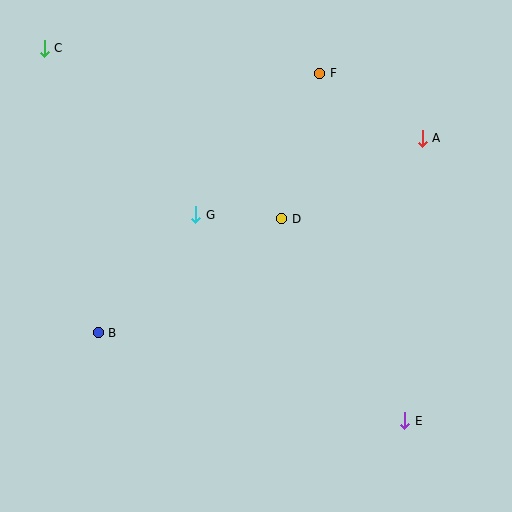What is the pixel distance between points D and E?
The distance between D and E is 236 pixels.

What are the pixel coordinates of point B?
Point B is at (98, 333).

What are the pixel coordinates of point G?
Point G is at (196, 215).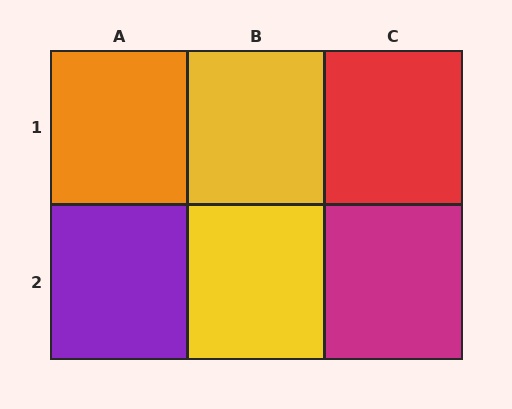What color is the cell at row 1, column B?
Yellow.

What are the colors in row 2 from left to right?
Purple, yellow, magenta.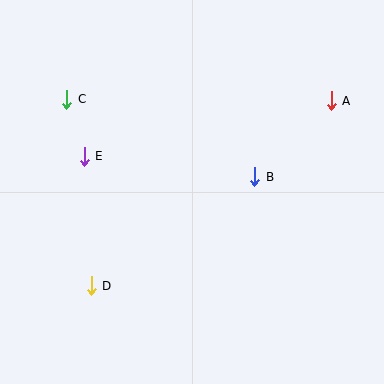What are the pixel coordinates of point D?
Point D is at (91, 286).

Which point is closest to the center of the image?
Point B at (255, 177) is closest to the center.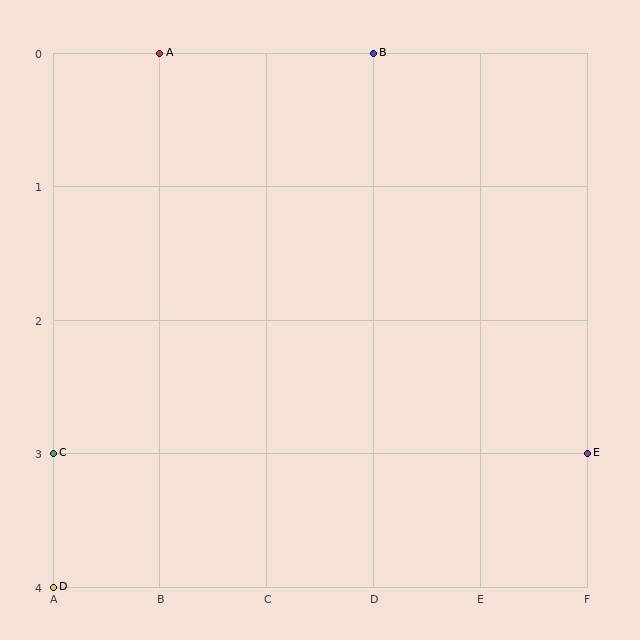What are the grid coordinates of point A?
Point A is at grid coordinates (B, 0).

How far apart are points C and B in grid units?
Points C and B are 3 columns and 3 rows apart (about 4.2 grid units diagonally).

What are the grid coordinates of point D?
Point D is at grid coordinates (A, 4).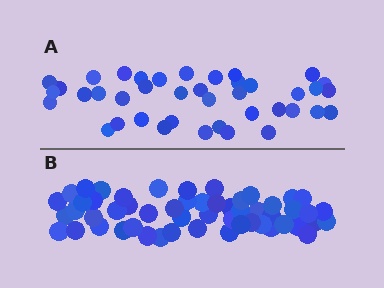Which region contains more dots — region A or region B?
Region B (the bottom region) has more dots.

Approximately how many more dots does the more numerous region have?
Region B has approximately 15 more dots than region A.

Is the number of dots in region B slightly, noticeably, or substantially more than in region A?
Region B has noticeably more, but not dramatically so. The ratio is roughly 1.4 to 1.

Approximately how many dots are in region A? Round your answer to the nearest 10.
About 40 dots.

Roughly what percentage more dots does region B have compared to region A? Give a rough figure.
About 35% more.